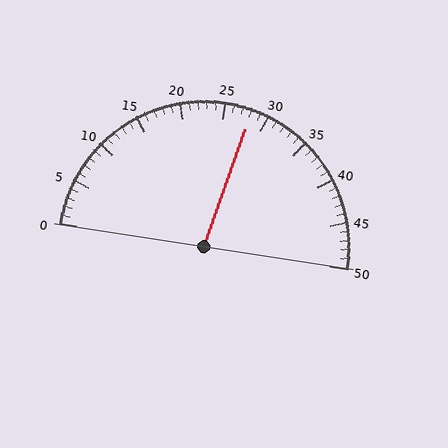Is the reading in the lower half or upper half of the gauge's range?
The reading is in the upper half of the range (0 to 50).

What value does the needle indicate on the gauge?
The needle indicates approximately 28.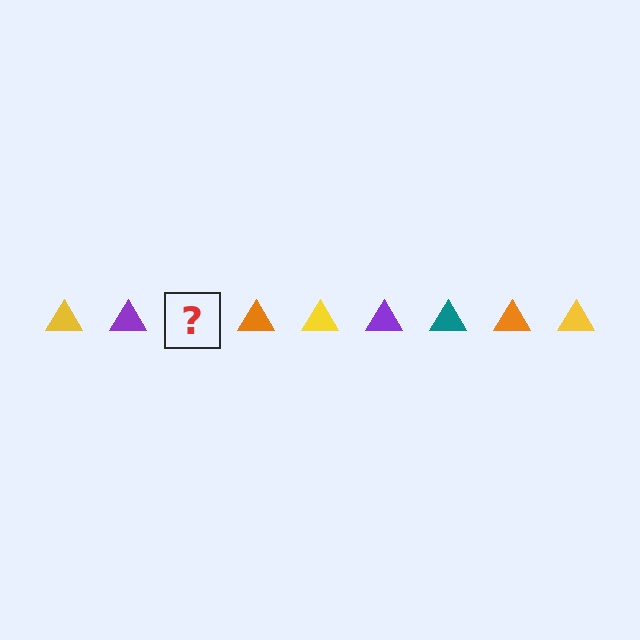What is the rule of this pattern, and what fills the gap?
The rule is that the pattern cycles through yellow, purple, teal, orange triangles. The gap should be filled with a teal triangle.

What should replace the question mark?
The question mark should be replaced with a teal triangle.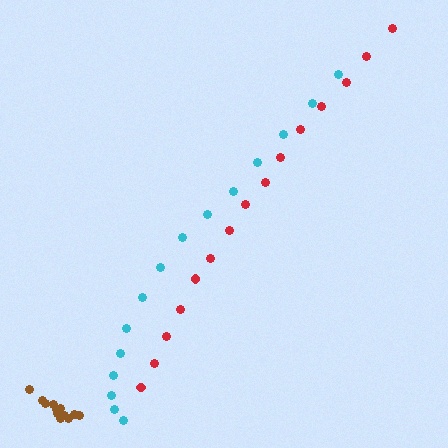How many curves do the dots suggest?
There are 3 distinct paths.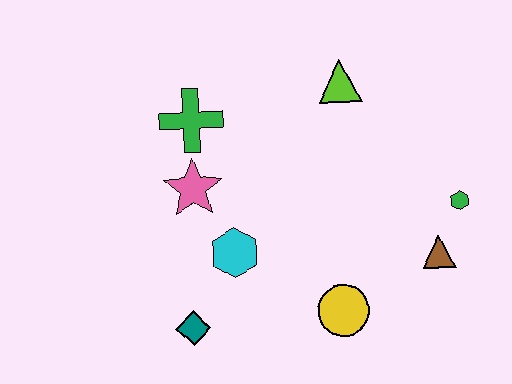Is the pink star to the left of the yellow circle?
Yes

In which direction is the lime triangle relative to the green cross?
The lime triangle is to the right of the green cross.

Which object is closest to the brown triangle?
The green hexagon is closest to the brown triangle.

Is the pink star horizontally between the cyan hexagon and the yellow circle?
No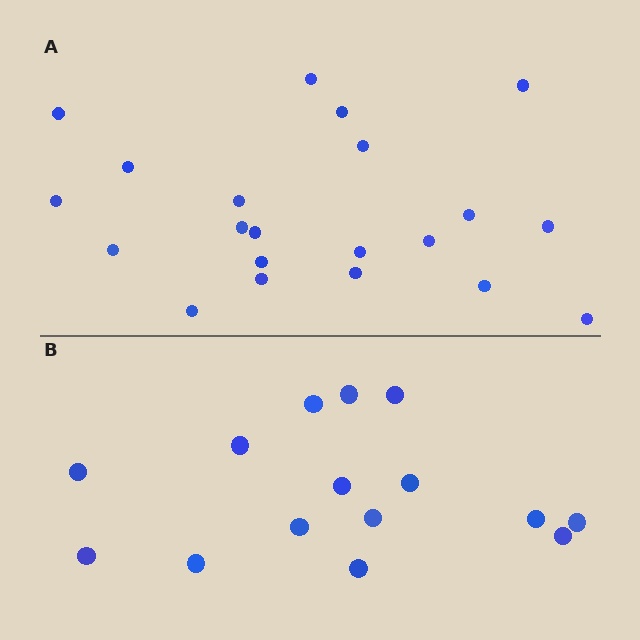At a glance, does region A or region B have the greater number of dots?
Region A (the top region) has more dots.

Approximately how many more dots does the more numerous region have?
Region A has about 6 more dots than region B.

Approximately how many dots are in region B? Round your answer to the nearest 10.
About 20 dots. (The exact count is 15, which rounds to 20.)